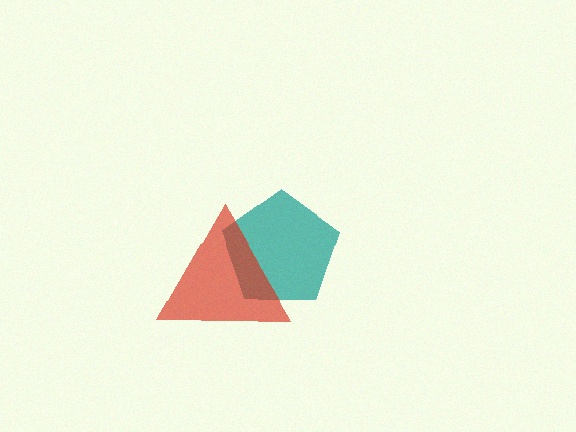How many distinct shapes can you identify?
There are 2 distinct shapes: a teal pentagon, a red triangle.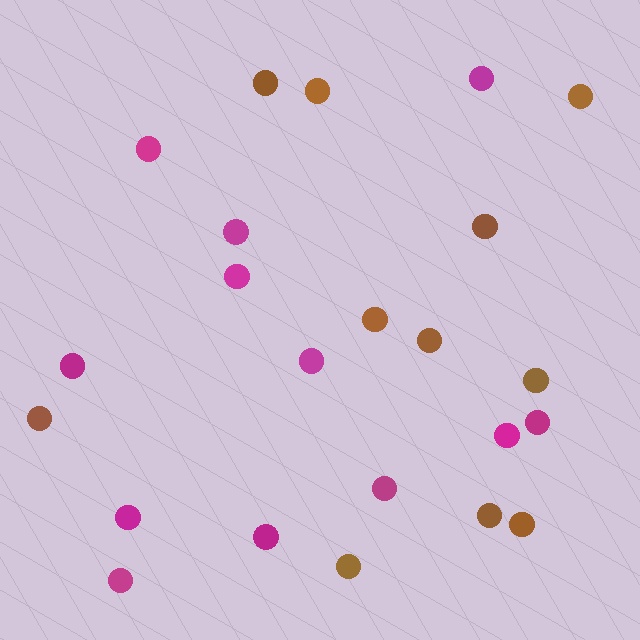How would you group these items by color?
There are 2 groups: one group of brown circles (11) and one group of magenta circles (12).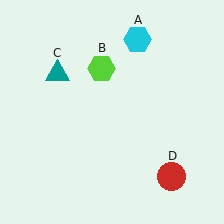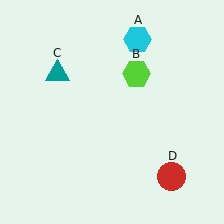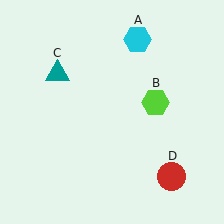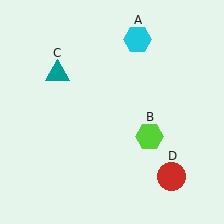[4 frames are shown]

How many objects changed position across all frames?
1 object changed position: lime hexagon (object B).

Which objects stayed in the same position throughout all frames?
Cyan hexagon (object A) and teal triangle (object C) and red circle (object D) remained stationary.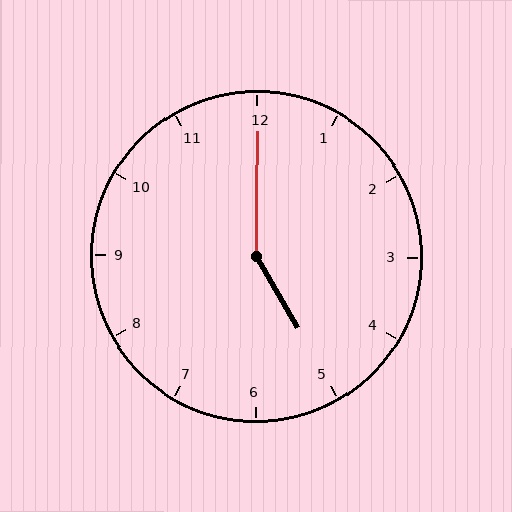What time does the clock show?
5:00.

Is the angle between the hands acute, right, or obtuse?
It is obtuse.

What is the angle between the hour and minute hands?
Approximately 150 degrees.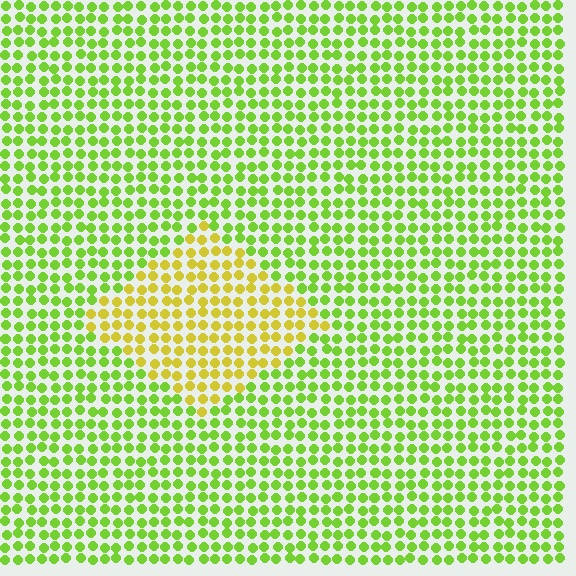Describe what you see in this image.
The image is filled with small lime elements in a uniform arrangement. A diamond-shaped region is visible where the elements are tinted to a slightly different hue, forming a subtle color boundary.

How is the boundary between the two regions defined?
The boundary is defined purely by a slight shift in hue (about 39 degrees). Spacing, size, and orientation are identical on both sides.